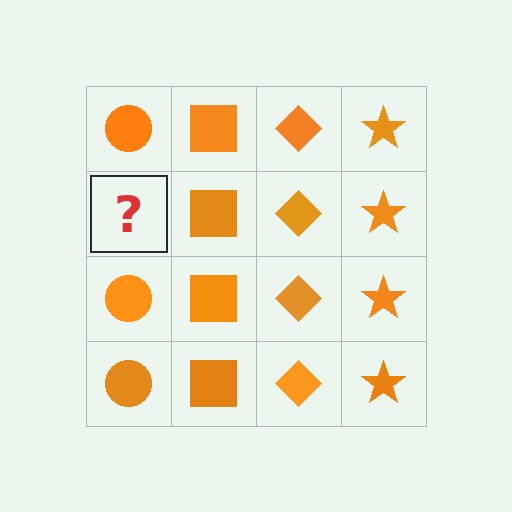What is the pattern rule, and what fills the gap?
The rule is that each column has a consistent shape. The gap should be filled with an orange circle.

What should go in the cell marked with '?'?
The missing cell should contain an orange circle.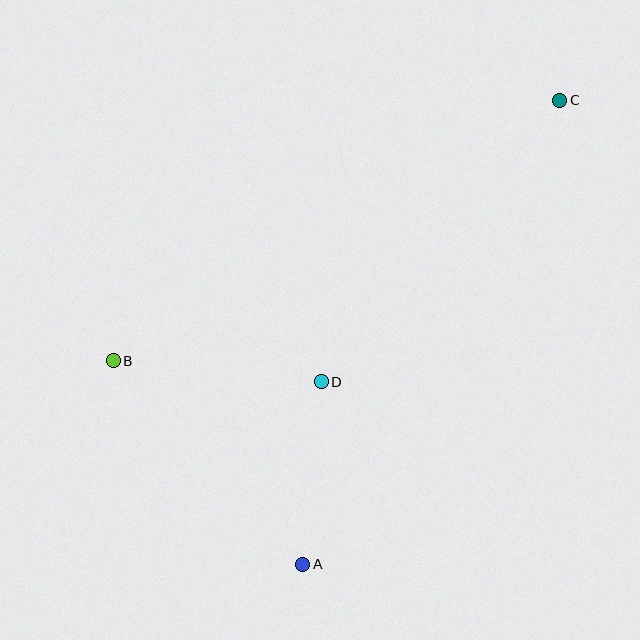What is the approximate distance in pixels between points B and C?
The distance between B and C is approximately 517 pixels.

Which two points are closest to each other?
Points A and D are closest to each other.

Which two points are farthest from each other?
Points A and C are farthest from each other.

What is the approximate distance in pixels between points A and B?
The distance between A and B is approximately 278 pixels.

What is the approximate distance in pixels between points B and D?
The distance between B and D is approximately 209 pixels.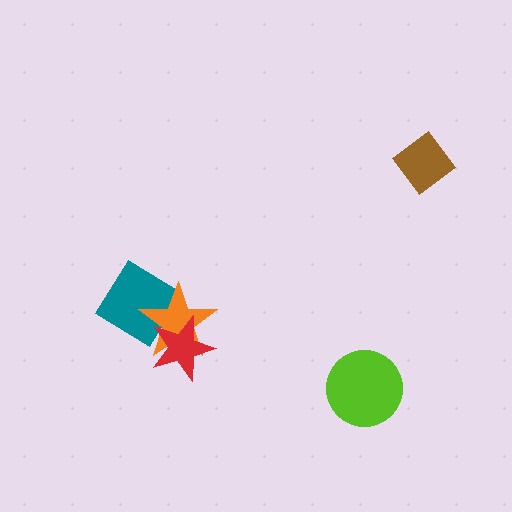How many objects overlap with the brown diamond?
0 objects overlap with the brown diamond.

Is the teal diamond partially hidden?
Yes, it is partially covered by another shape.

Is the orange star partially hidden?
Yes, it is partially covered by another shape.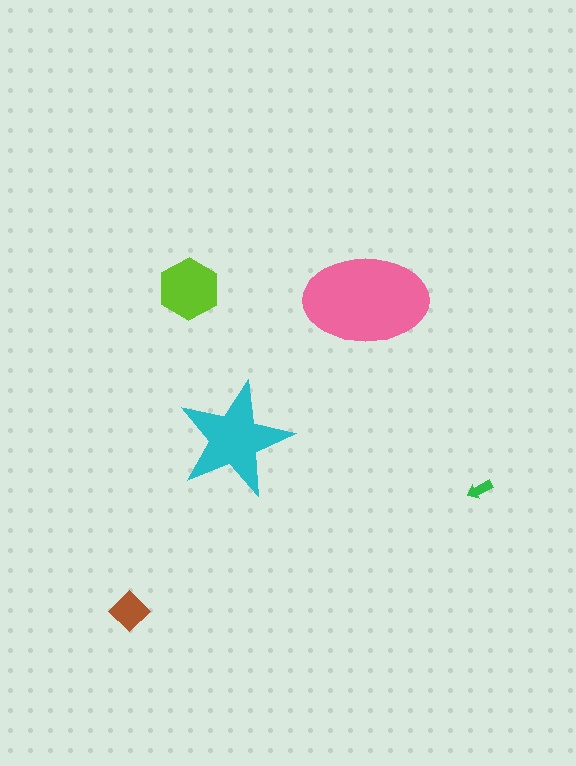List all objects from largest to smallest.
The pink ellipse, the cyan star, the lime hexagon, the brown diamond, the green arrow.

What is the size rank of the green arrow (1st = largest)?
5th.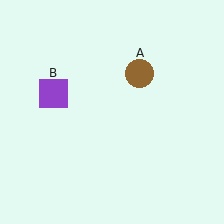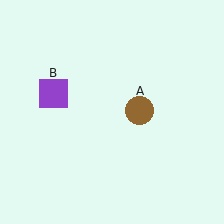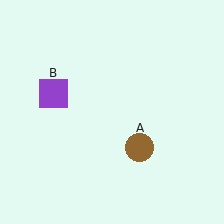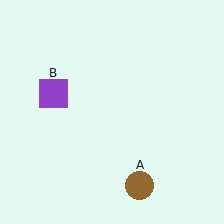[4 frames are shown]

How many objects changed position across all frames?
1 object changed position: brown circle (object A).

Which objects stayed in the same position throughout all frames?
Purple square (object B) remained stationary.